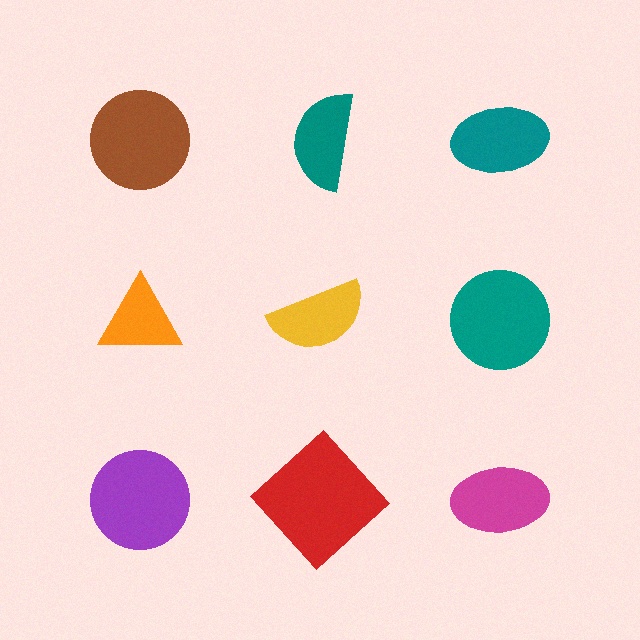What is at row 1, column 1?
A brown circle.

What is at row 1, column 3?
A teal ellipse.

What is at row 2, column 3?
A teal circle.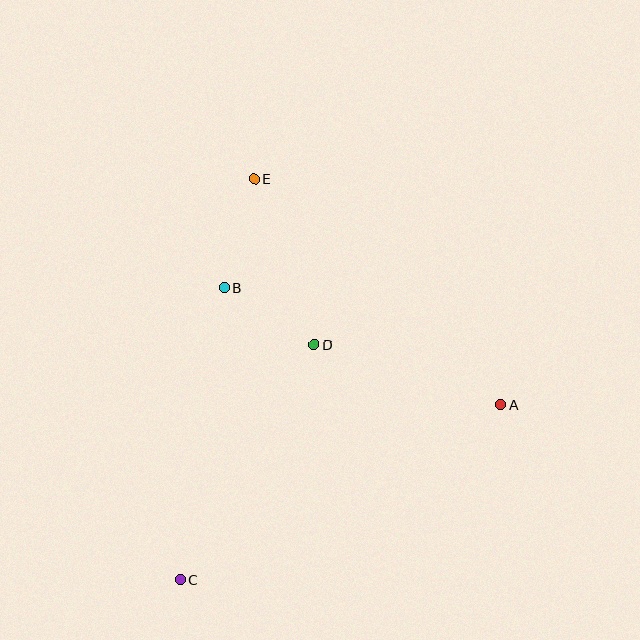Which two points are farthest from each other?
Points C and E are farthest from each other.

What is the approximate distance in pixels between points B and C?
The distance between B and C is approximately 295 pixels.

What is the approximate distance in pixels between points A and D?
The distance between A and D is approximately 196 pixels.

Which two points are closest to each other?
Points B and D are closest to each other.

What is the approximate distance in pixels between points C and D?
The distance between C and D is approximately 270 pixels.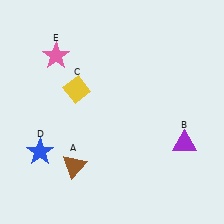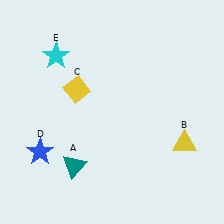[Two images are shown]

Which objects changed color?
A changed from brown to teal. B changed from purple to yellow. E changed from pink to cyan.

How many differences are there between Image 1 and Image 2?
There are 3 differences between the two images.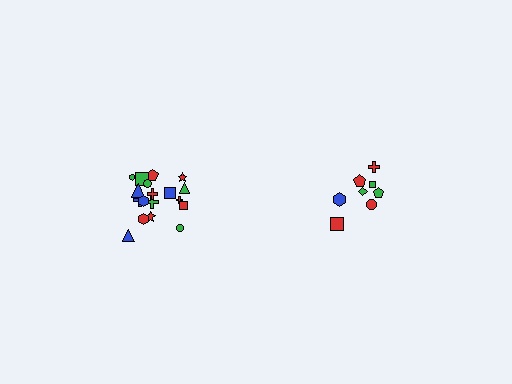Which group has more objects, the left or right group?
The left group.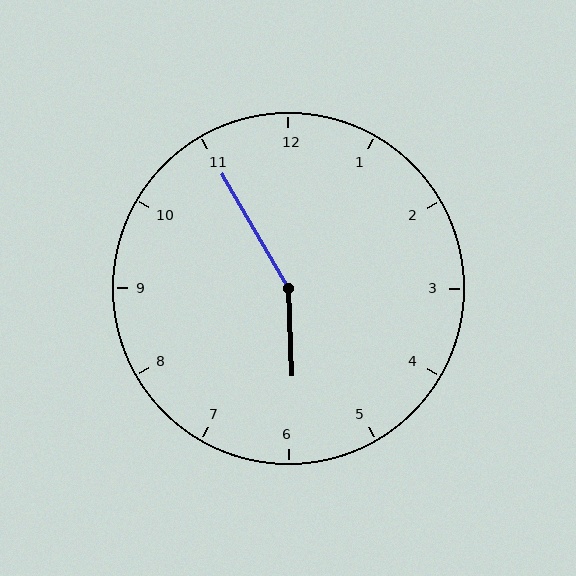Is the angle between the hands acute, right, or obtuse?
It is obtuse.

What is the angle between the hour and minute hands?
Approximately 152 degrees.